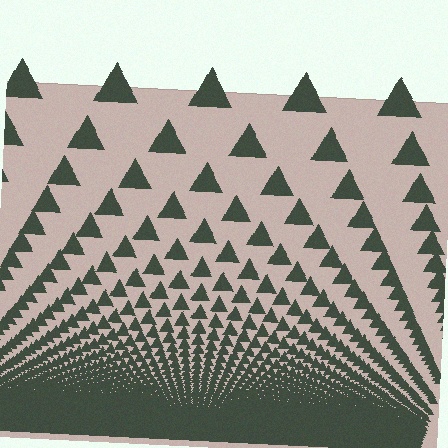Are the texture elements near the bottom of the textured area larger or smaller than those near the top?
Smaller. The gradient is inverted — elements near the bottom are smaller and denser.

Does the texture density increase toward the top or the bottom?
Density increases toward the bottom.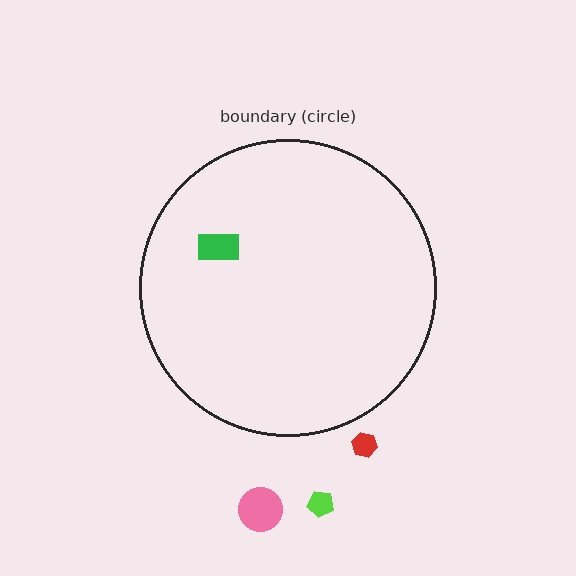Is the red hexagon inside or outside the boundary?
Outside.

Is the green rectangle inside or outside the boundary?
Inside.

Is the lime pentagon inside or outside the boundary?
Outside.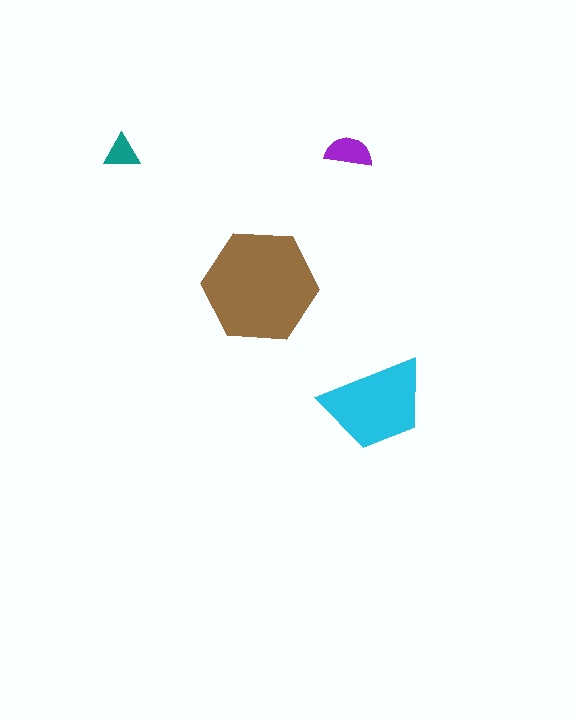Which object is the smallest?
The teal triangle.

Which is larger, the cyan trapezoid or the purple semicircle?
The cyan trapezoid.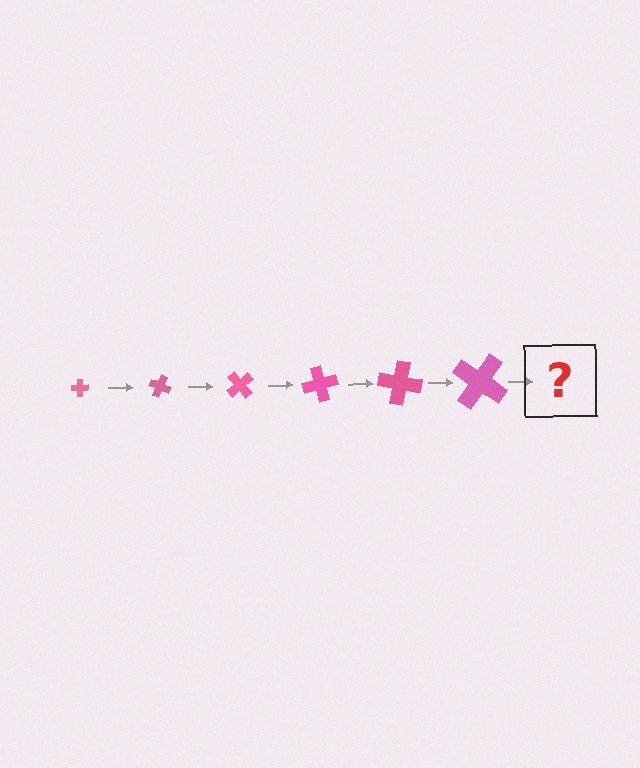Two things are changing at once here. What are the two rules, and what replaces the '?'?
The two rules are that the cross grows larger each step and it rotates 25 degrees each step. The '?' should be a cross, larger than the previous one and rotated 150 degrees from the start.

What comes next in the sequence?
The next element should be a cross, larger than the previous one and rotated 150 degrees from the start.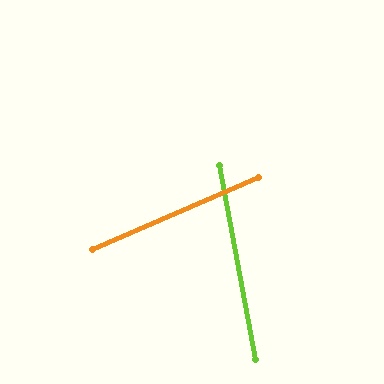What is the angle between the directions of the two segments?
Approximately 77 degrees.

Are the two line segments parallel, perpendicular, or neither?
Neither parallel nor perpendicular — they differ by about 77°.